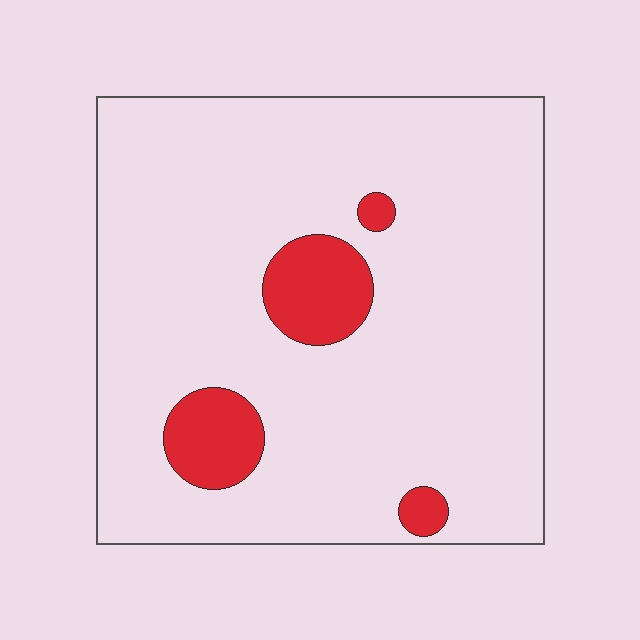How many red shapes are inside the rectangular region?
4.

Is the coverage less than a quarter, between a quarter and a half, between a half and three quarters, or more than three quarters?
Less than a quarter.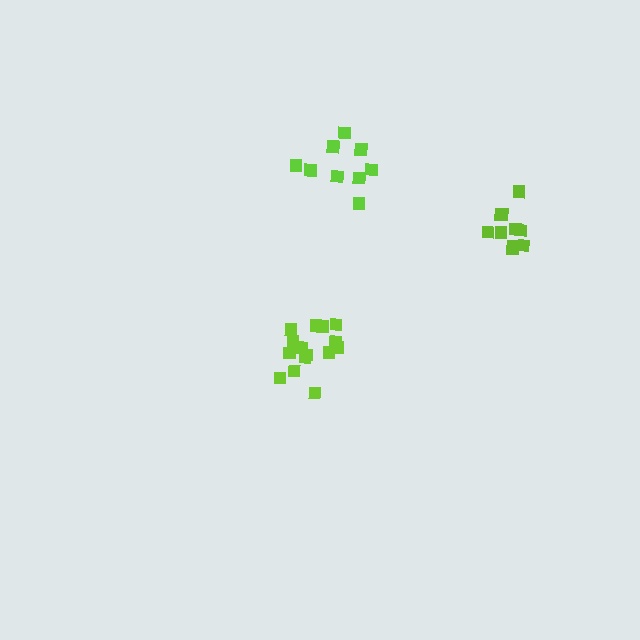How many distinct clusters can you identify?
There are 3 distinct clusters.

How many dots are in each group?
Group 1: 9 dots, Group 2: 15 dots, Group 3: 10 dots (34 total).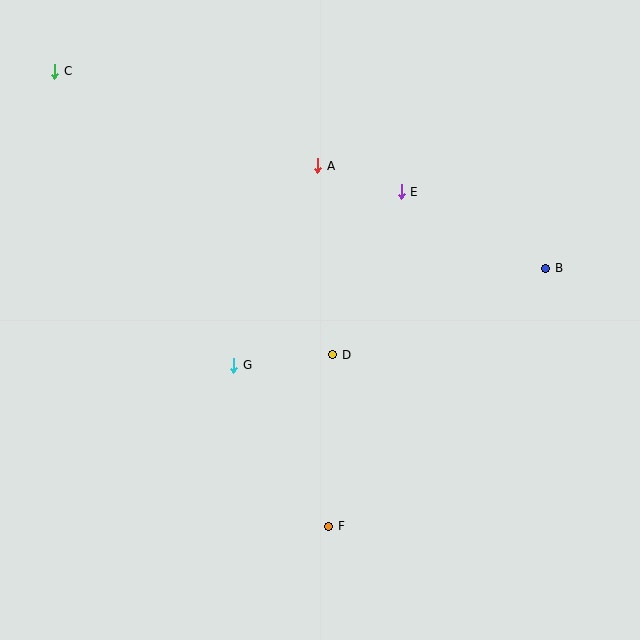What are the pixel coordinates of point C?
Point C is at (55, 71).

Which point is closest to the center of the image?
Point D at (333, 355) is closest to the center.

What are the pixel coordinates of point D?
Point D is at (333, 355).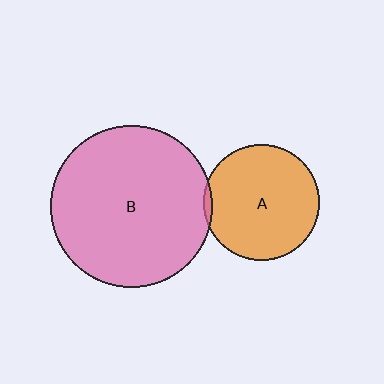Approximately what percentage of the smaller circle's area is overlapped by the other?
Approximately 5%.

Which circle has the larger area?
Circle B (pink).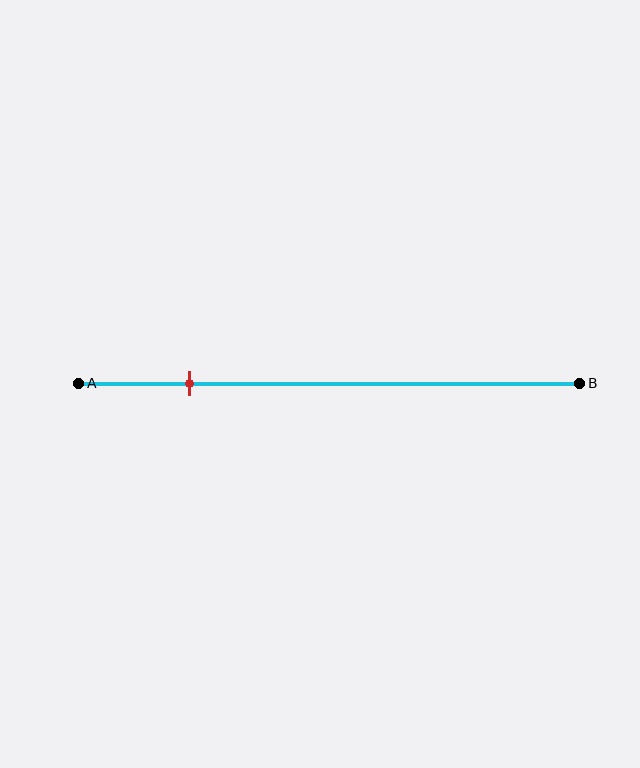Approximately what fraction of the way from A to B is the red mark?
The red mark is approximately 20% of the way from A to B.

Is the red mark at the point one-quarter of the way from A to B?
Yes, the mark is approximately at the one-quarter point.